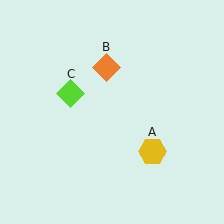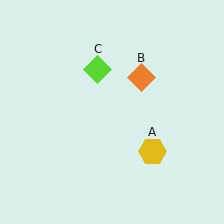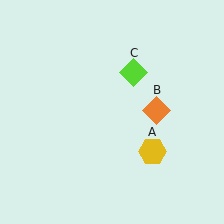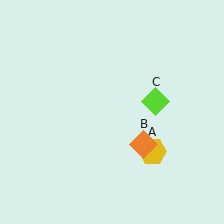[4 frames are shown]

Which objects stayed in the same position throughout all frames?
Yellow hexagon (object A) remained stationary.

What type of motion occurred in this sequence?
The orange diamond (object B), lime diamond (object C) rotated clockwise around the center of the scene.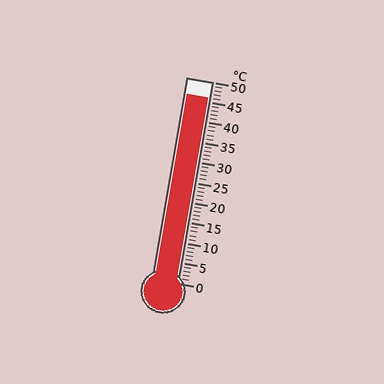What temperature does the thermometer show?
The thermometer shows approximately 46°C.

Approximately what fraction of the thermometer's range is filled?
The thermometer is filled to approximately 90% of its range.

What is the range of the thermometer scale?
The thermometer scale ranges from 0°C to 50°C.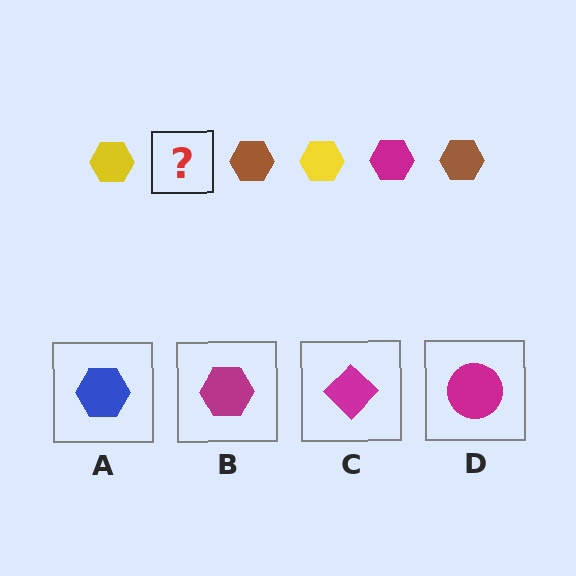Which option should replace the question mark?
Option B.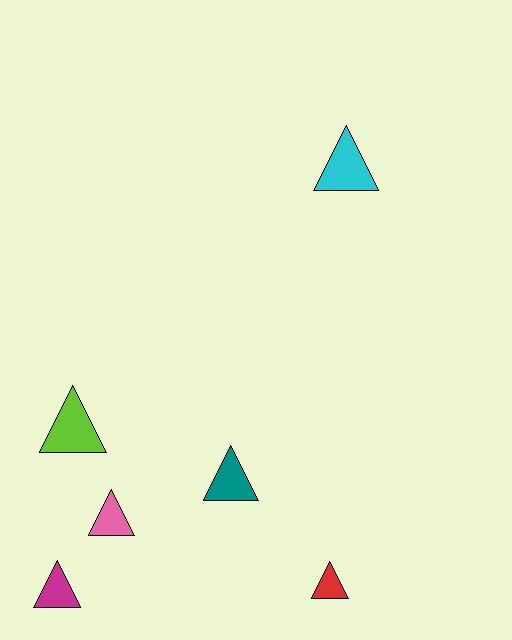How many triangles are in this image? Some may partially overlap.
There are 6 triangles.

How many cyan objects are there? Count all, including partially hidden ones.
There is 1 cyan object.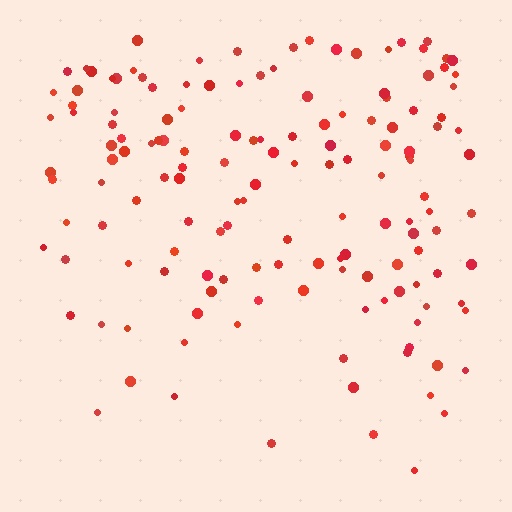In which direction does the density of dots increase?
From bottom to top, with the top side densest.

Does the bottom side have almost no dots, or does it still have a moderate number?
Still a moderate number, just noticeably fewer than the top.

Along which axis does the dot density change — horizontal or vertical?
Vertical.